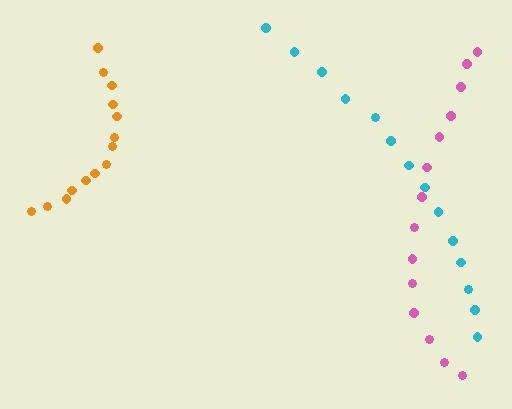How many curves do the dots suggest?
There are 3 distinct paths.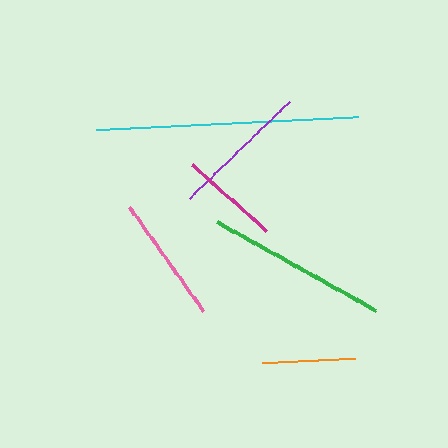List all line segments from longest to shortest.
From longest to shortest: cyan, green, purple, pink, magenta, orange.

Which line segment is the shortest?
The orange line is the shortest at approximately 92 pixels.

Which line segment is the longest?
The cyan line is the longest at approximately 262 pixels.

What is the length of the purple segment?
The purple segment is approximately 139 pixels long.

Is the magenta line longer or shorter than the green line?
The green line is longer than the magenta line.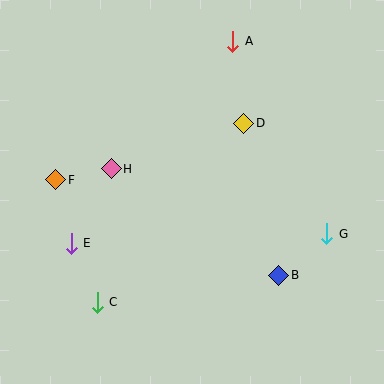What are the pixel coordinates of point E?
Point E is at (71, 243).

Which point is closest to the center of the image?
Point H at (111, 169) is closest to the center.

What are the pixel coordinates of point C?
Point C is at (97, 302).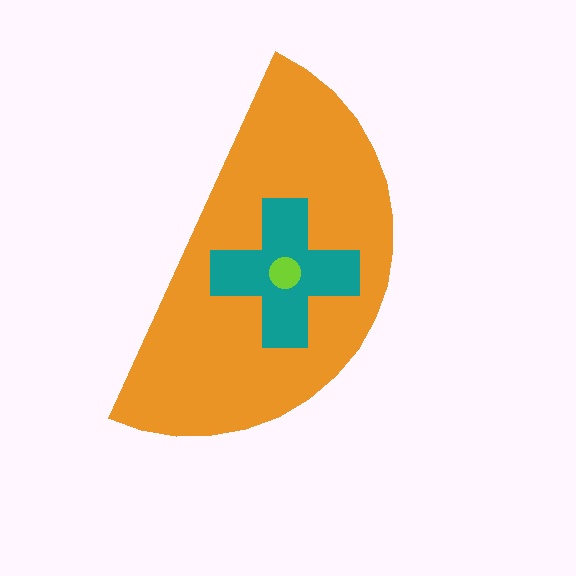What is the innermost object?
The lime circle.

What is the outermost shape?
The orange semicircle.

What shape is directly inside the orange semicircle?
The teal cross.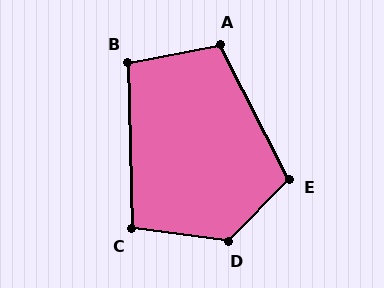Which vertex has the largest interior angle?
D, at approximately 127 degrees.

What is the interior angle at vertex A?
Approximately 106 degrees (obtuse).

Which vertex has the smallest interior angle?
C, at approximately 99 degrees.